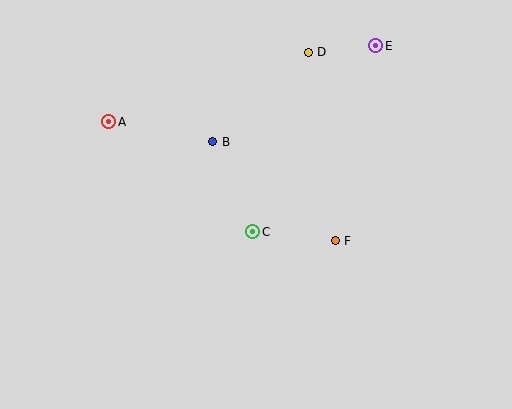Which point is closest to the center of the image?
Point C at (253, 232) is closest to the center.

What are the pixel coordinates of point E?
Point E is at (376, 46).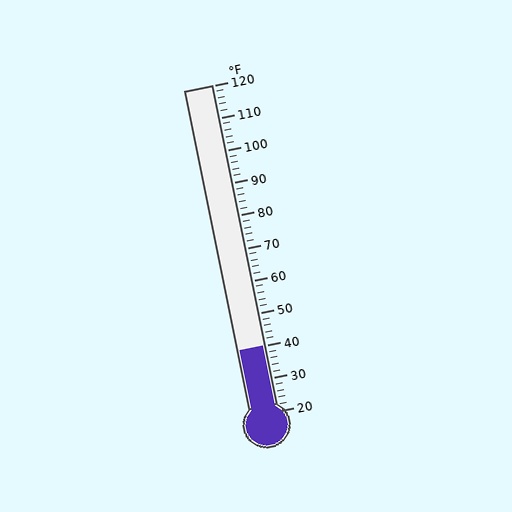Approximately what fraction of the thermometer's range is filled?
The thermometer is filled to approximately 20% of its range.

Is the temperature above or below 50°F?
The temperature is below 50°F.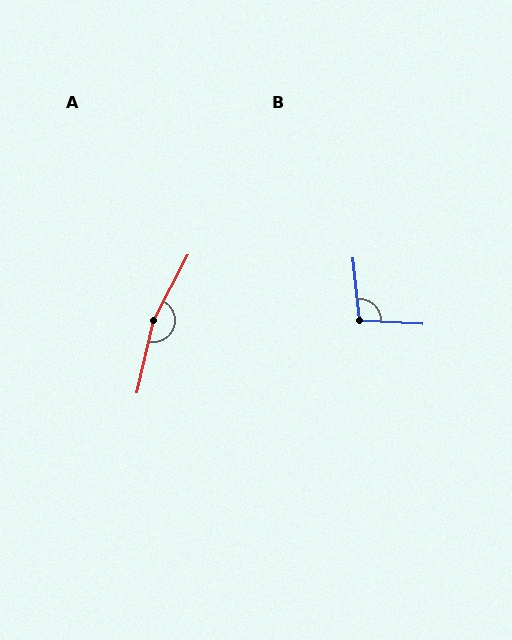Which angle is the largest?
A, at approximately 164 degrees.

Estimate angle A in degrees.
Approximately 164 degrees.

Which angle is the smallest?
B, at approximately 99 degrees.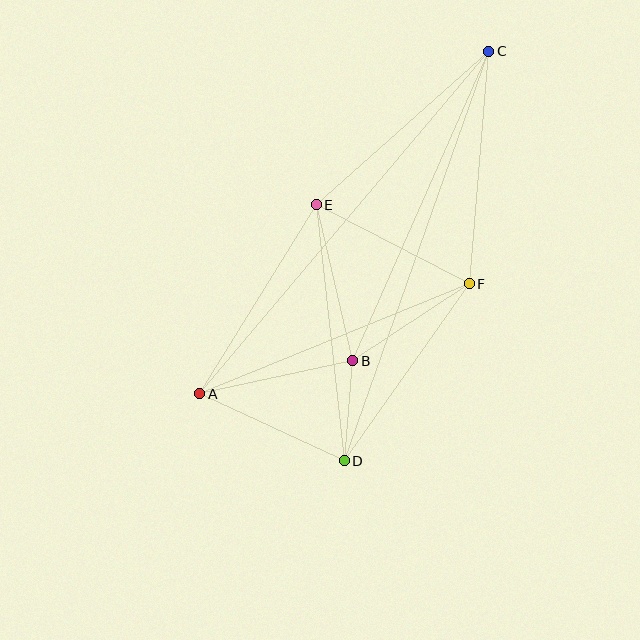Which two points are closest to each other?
Points B and D are closest to each other.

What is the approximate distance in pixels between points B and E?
The distance between B and E is approximately 160 pixels.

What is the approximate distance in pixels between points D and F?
The distance between D and F is approximately 217 pixels.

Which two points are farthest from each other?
Points A and C are farthest from each other.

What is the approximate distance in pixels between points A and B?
The distance between A and B is approximately 157 pixels.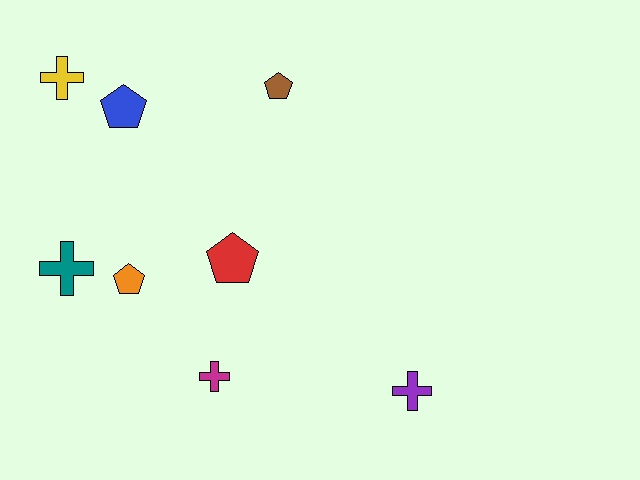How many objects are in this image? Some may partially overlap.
There are 8 objects.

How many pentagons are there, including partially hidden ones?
There are 4 pentagons.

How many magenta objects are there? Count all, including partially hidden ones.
There is 1 magenta object.